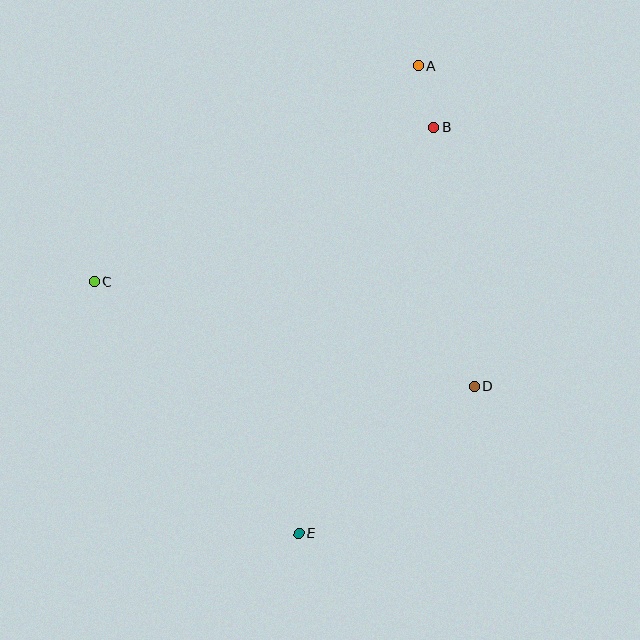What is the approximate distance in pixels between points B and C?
The distance between B and C is approximately 373 pixels.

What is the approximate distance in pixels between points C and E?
The distance between C and E is approximately 324 pixels.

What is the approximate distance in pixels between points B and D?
The distance between B and D is approximately 262 pixels.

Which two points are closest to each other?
Points A and B are closest to each other.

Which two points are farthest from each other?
Points A and E are farthest from each other.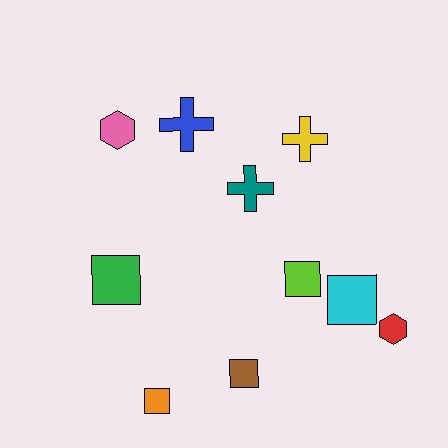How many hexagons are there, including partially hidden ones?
There are 2 hexagons.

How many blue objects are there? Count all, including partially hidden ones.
There is 1 blue object.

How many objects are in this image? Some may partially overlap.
There are 10 objects.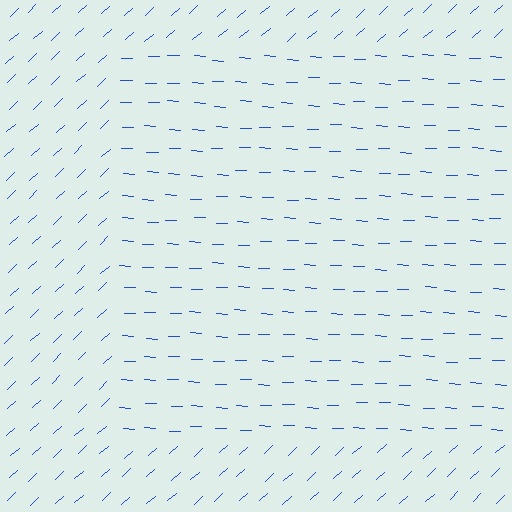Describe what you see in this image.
The image is filled with small blue line segments. A rectangle region in the image has lines oriented differently from the surrounding lines, creating a visible texture boundary.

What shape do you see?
I see a rectangle.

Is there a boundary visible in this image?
Yes, there is a texture boundary formed by a change in line orientation.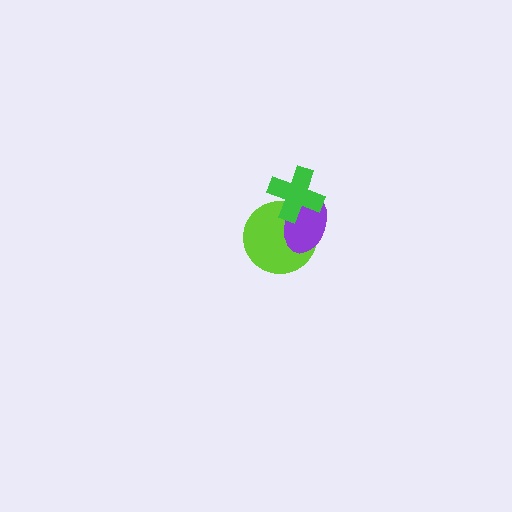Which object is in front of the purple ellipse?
The green cross is in front of the purple ellipse.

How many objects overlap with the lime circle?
2 objects overlap with the lime circle.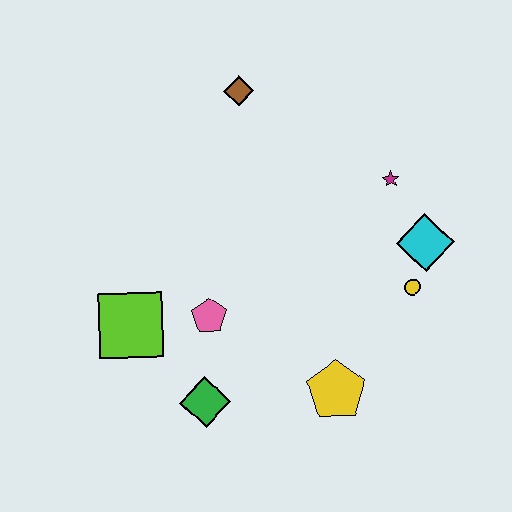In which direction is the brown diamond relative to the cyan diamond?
The brown diamond is to the left of the cyan diamond.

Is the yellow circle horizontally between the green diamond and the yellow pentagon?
No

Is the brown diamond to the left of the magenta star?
Yes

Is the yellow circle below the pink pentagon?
No